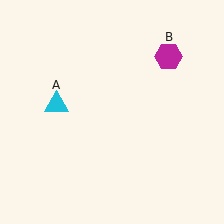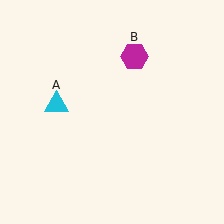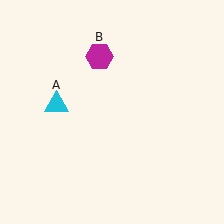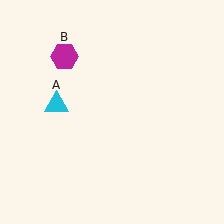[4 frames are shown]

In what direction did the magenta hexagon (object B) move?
The magenta hexagon (object B) moved left.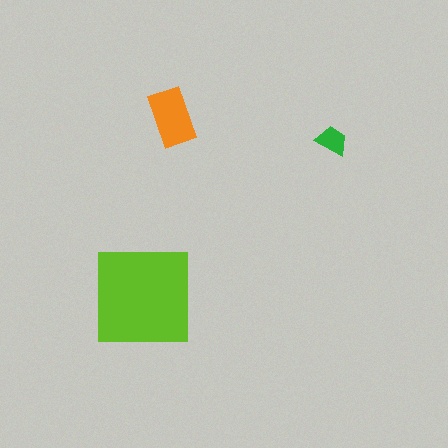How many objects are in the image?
There are 3 objects in the image.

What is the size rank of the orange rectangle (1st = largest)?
2nd.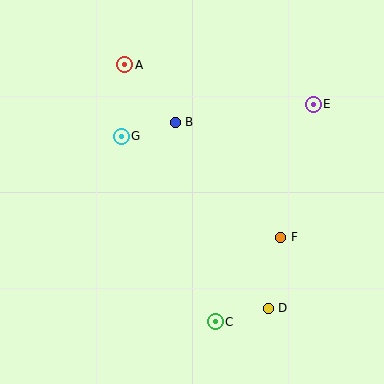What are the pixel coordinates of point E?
Point E is at (313, 104).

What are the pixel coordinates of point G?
Point G is at (121, 136).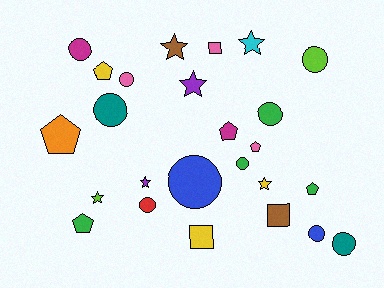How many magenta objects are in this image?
There are 2 magenta objects.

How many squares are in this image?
There are 3 squares.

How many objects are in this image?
There are 25 objects.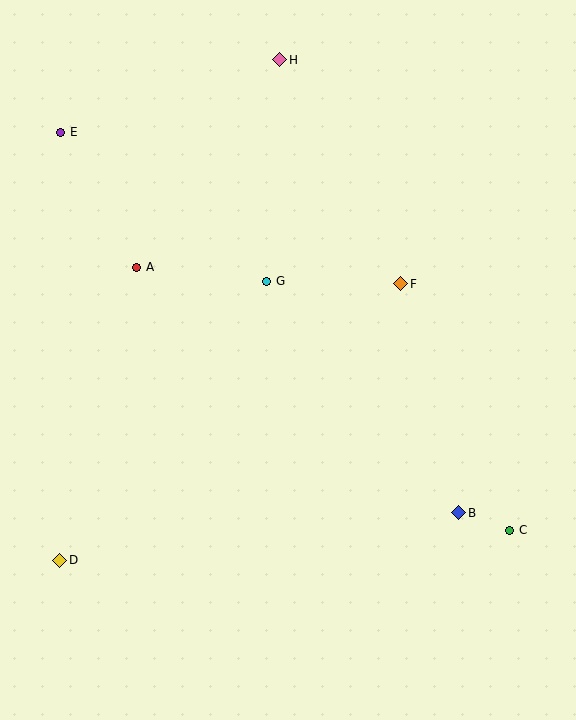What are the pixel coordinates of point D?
Point D is at (60, 560).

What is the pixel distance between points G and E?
The distance between G and E is 254 pixels.